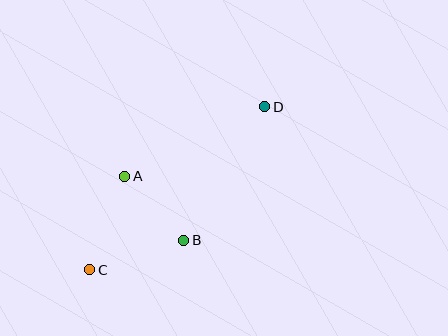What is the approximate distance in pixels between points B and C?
The distance between B and C is approximately 98 pixels.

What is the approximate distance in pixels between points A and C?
The distance between A and C is approximately 100 pixels.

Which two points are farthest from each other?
Points C and D are farthest from each other.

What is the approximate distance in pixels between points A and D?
The distance between A and D is approximately 156 pixels.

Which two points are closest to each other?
Points A and B are closest to each other.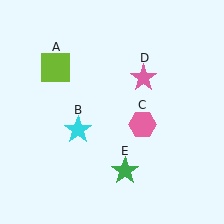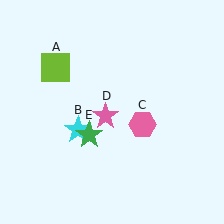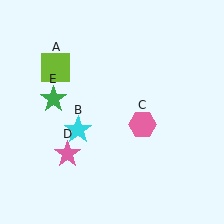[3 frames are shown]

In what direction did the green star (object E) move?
The green star (object E) moved up and to the left.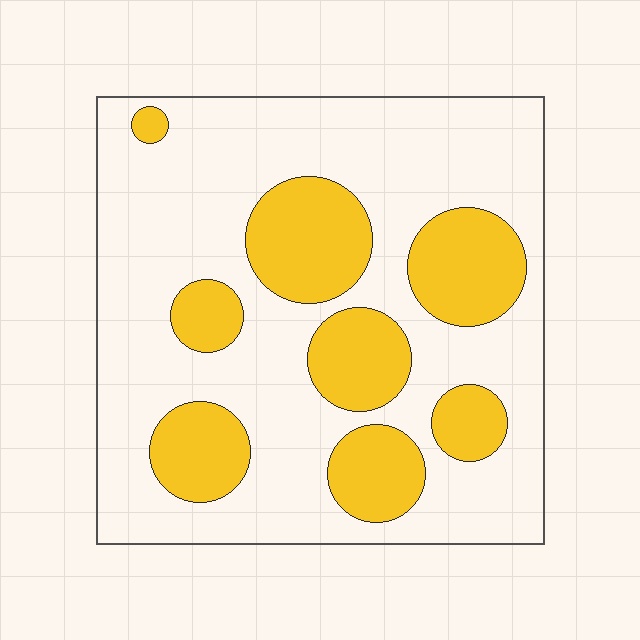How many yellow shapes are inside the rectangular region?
8.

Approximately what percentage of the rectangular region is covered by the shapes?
Approximately 30%.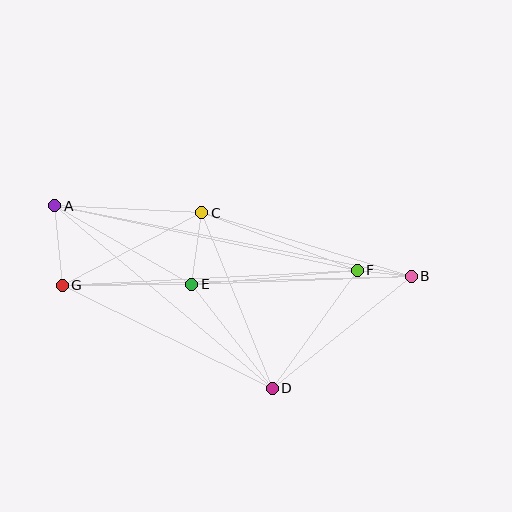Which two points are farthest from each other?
Points A and B are farthest from each other.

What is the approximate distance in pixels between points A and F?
The distance between A and F is approximately 309 pixels.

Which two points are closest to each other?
Points B and F are closest to each other.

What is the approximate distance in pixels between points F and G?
The distance between F and G is approximately 296 pixels.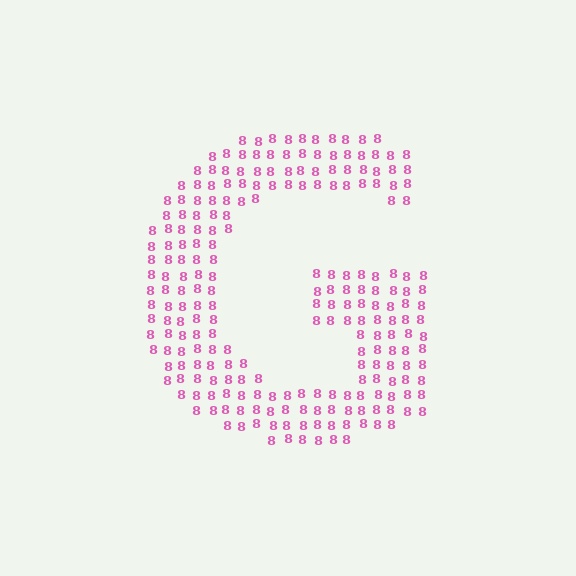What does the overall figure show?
The overall figure shows the letter G.